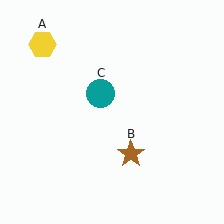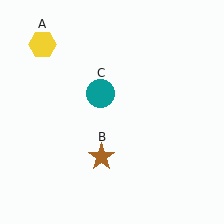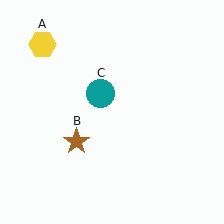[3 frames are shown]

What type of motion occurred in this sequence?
The brown star (object B) rotated clockwise around the center of the scene.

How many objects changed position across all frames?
1 object changed position: brown star (object B).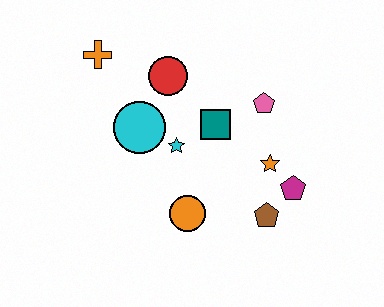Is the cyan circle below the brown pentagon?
No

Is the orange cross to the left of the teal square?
Yes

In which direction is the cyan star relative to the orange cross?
The cyan star is below the orange cross.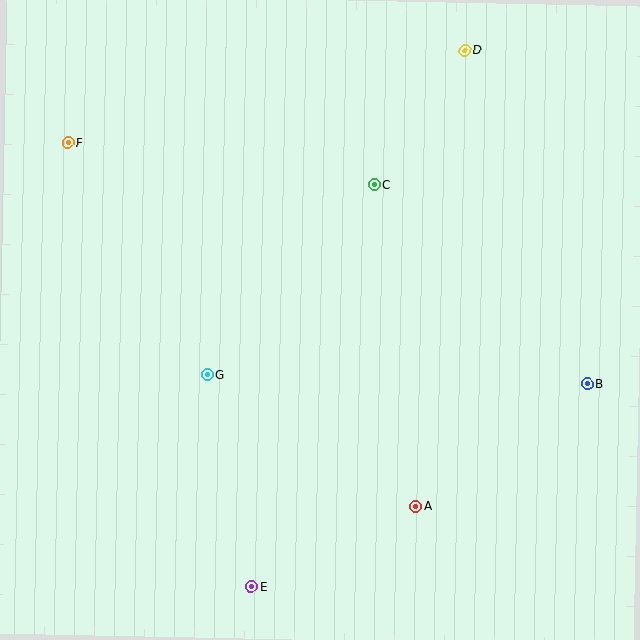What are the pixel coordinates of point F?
Point F is at (68, 142).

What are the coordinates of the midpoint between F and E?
The midpoint between F and E is at (160, 365).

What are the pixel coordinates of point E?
Point E is at (251, 587).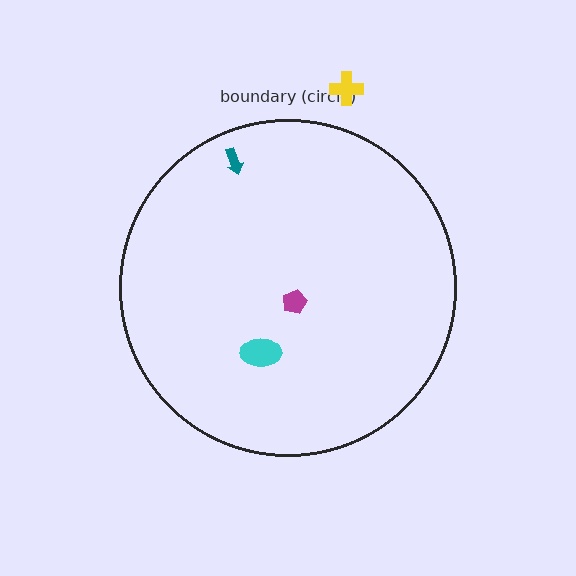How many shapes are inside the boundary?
3 inside, 1 outside.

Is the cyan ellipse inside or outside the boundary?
Inside.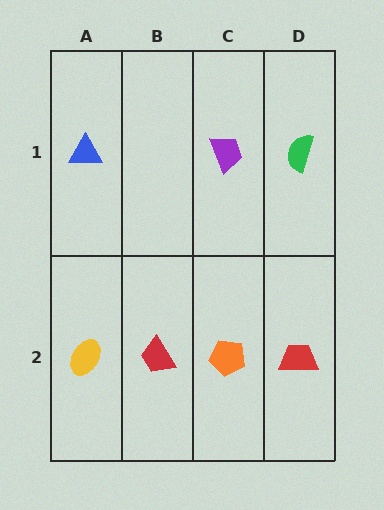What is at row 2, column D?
A red trapezoid.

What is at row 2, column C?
An orange pentagon.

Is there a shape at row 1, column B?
No, that cell is empty.